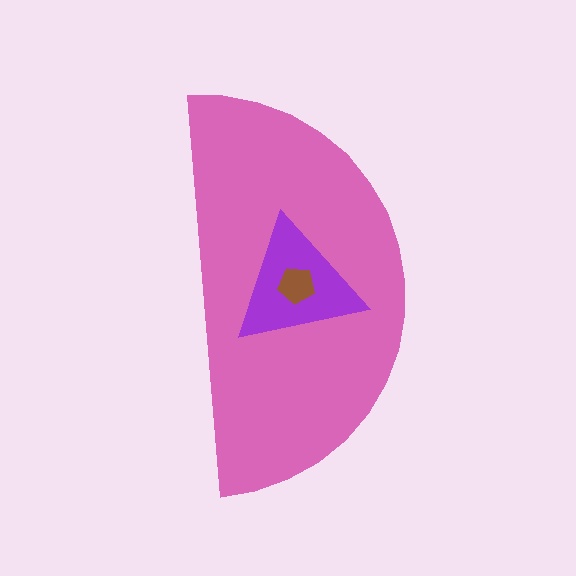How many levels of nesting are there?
3.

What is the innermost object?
The brown pentagon.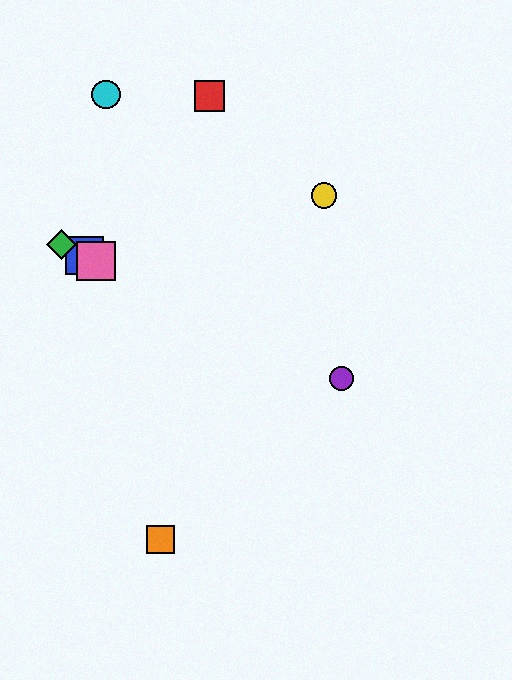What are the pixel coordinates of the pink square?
The pink square is at (96, 261).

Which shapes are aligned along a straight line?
The blue square, the green diamond, the purple circle, the pink square are aligned along a straight line.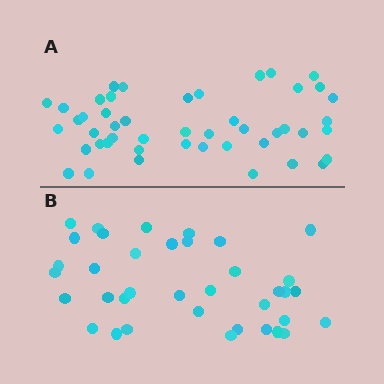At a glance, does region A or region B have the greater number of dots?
Region A (the top region) has more dots.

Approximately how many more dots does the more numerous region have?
Region A has roughly 10 or so more dots than region B.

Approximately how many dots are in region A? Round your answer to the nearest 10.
About 50 dots. (The exact count is 47, which rounds to 50.)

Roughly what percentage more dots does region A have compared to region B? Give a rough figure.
About 25% more.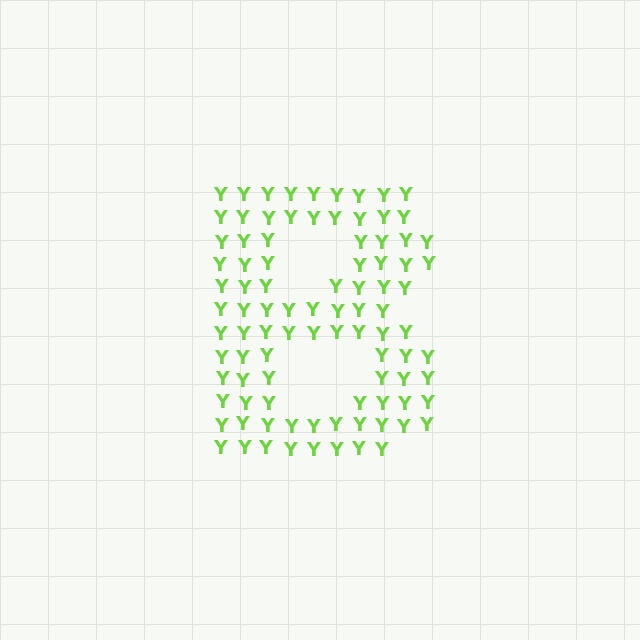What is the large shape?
The large shape is the letter B.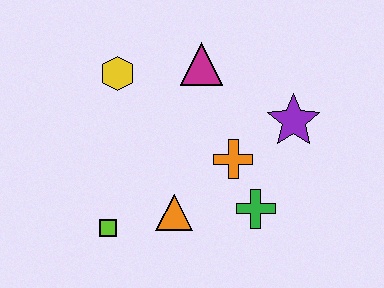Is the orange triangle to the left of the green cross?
Yes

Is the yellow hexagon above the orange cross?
Yes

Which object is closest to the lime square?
The orange triangle is closest to the lime square.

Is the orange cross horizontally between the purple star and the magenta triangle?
Yes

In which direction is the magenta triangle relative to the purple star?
The magenta triangle is to the left of the purple star.